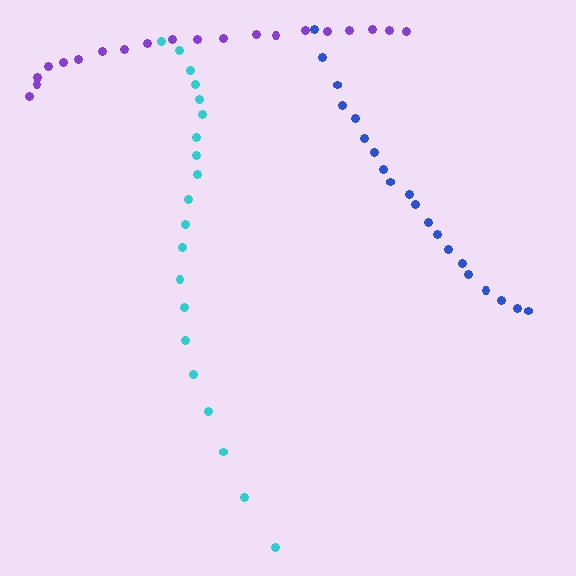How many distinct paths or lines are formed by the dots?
There are 3 distinct paths.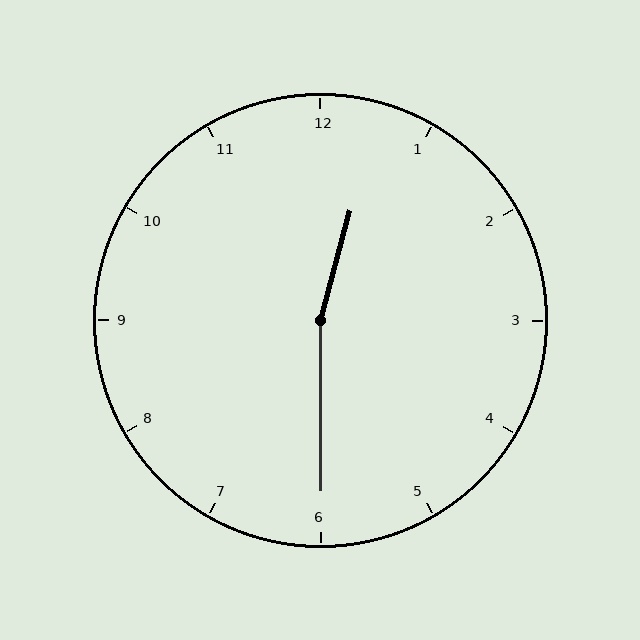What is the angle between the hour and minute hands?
Approximately 165 degrees.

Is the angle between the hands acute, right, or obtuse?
It is obtuse.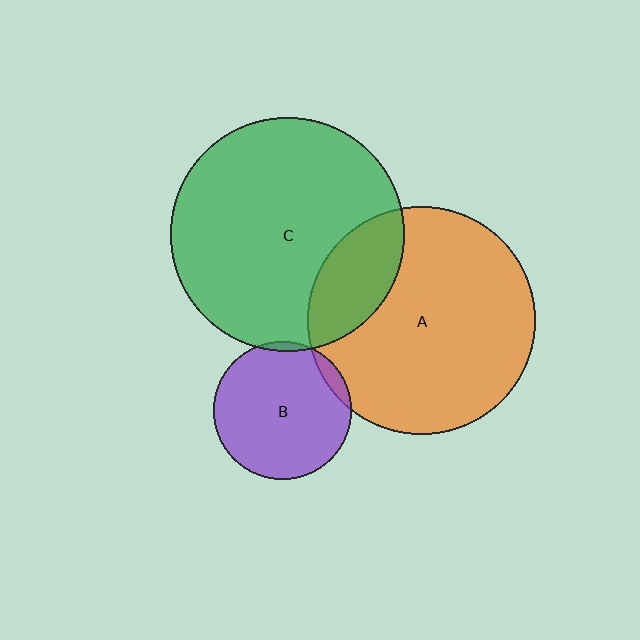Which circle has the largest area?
Circle C (green).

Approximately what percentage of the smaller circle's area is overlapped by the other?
Approximately 5%.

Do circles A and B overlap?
Yes.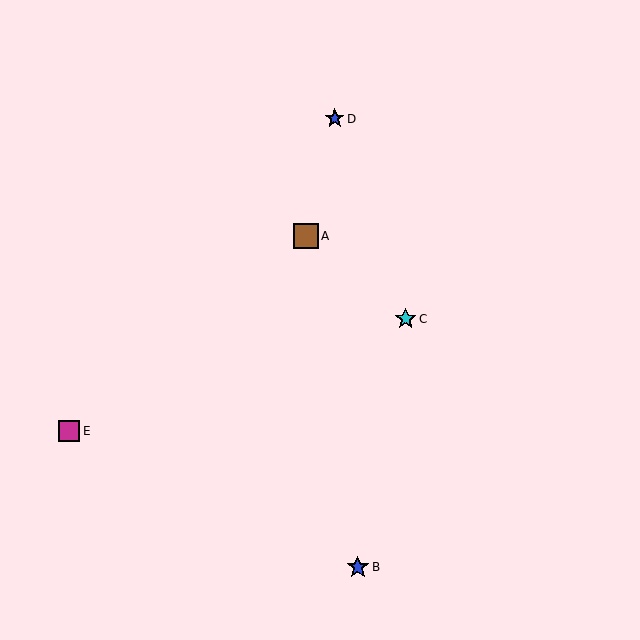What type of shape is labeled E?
Shape E is a magenta square.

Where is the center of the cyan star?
The center of the cyan star is at (406, 319).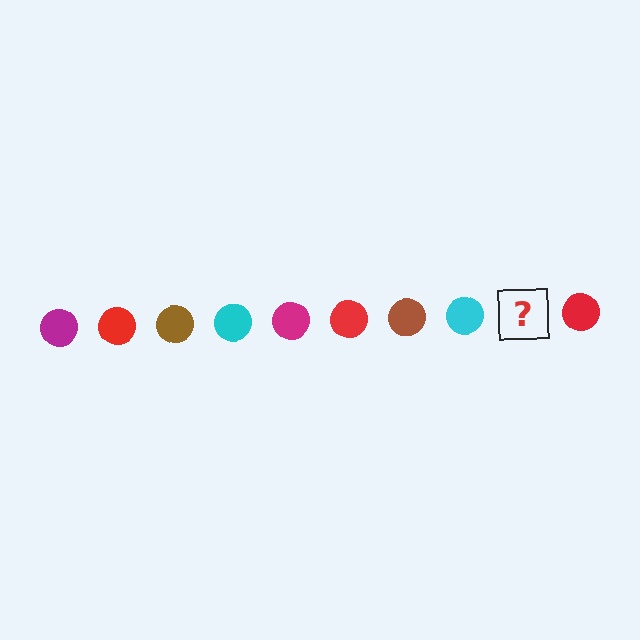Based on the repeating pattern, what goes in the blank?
The blank should be a magenta circle.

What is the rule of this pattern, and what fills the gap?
The rule is that the pattern cycles through magenta, red, brown, cyan circles. The gap should be filled with a magenta circle.